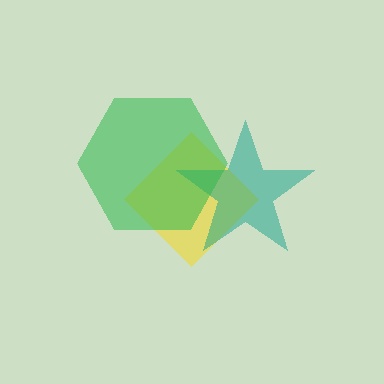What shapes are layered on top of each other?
The layered shapes are: a yellow diamond, a teal star, a green hexagon.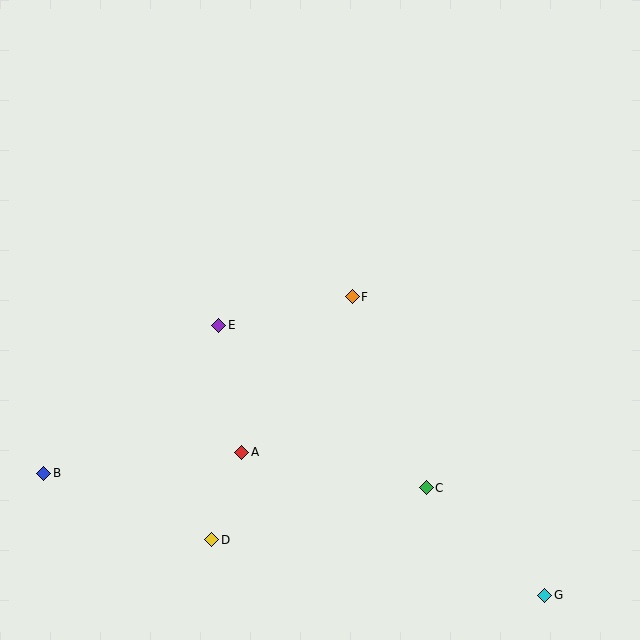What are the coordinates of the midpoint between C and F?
The midpoint between C and F is at (389, 392).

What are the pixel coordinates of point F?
Point F is at (352, 297).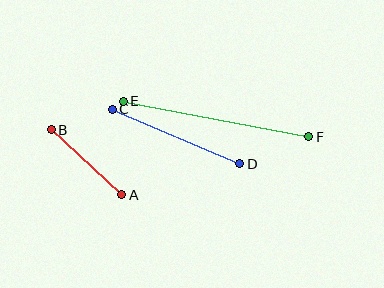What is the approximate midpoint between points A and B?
The midpoint is at approximately (87, 162) pixels.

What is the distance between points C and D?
The distance is approximately 138 pixels.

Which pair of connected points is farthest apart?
Points E and F are farthest apart.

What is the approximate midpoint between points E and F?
The midpoint is at approximately (216, 119) pixels.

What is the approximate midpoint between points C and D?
The midpoint is at approximately (176, 137) pixels.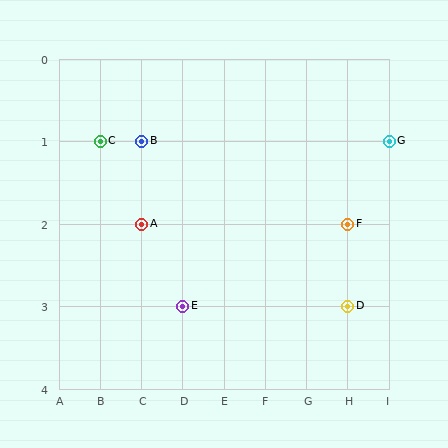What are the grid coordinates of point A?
Point A is at grid coordinates (C, 2).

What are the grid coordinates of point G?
Point G is at grid coordinates (I, 1).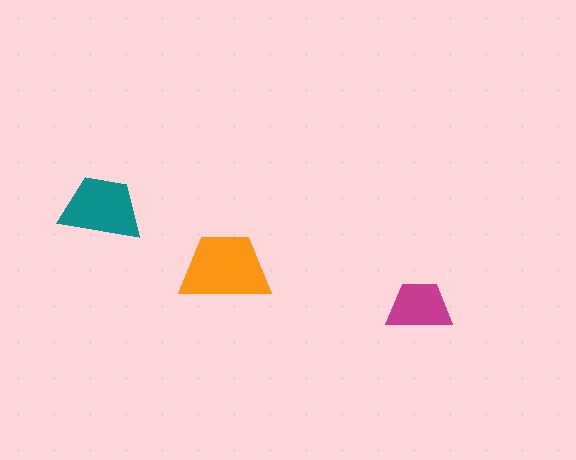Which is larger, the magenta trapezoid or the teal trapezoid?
The teal one.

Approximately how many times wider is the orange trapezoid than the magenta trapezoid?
About 1.5 times wider.